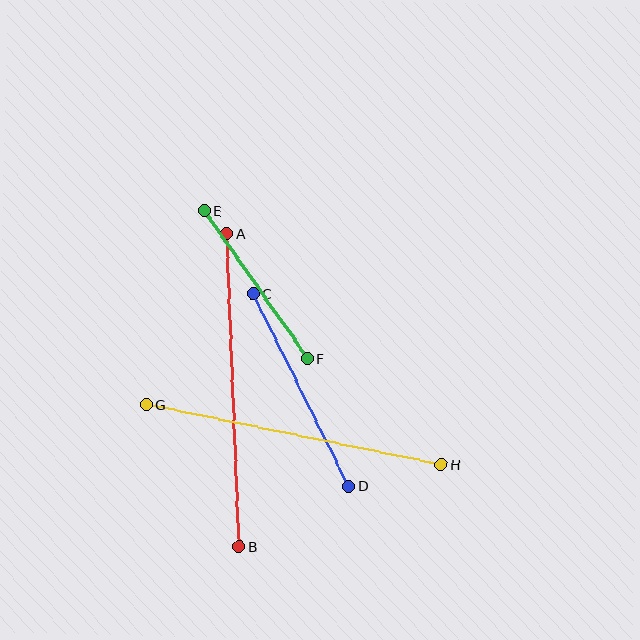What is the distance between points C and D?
The distance is approximately 215 pixels.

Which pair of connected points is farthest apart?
Points A and B are farthest apart.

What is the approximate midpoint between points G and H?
The midpoint is at approximately (294, 435) pixels.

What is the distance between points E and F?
The distance is approximately 180 pixels.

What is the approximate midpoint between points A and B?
The midpoint is at approximately (233, 390) pixels.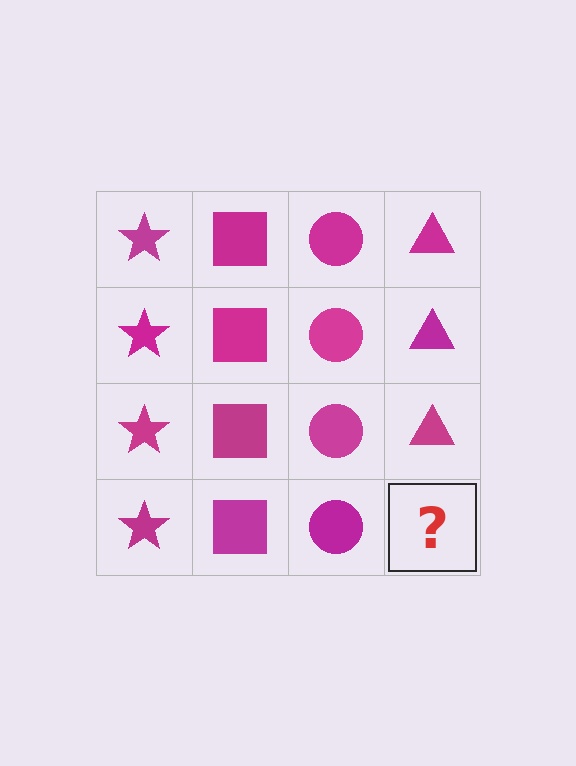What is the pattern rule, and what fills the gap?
The rule is that each column has a consistent shape. The gap should be filled with a magenta triangle.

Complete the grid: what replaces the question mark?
The question mark should be replaced with a magenta triangle.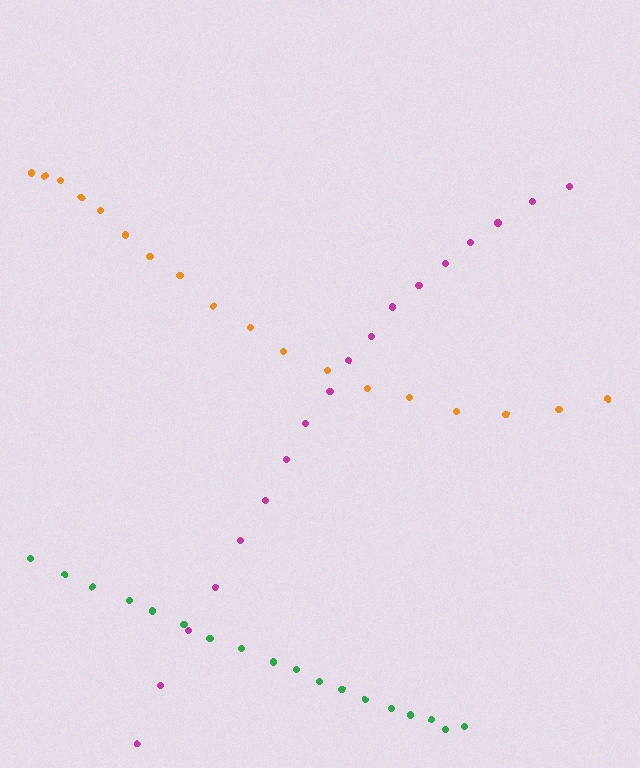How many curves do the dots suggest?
There are 3 distinct paths.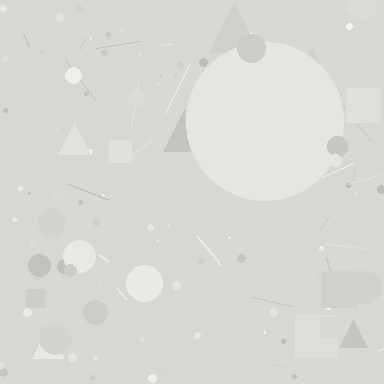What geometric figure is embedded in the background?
A circle is embedded in the background.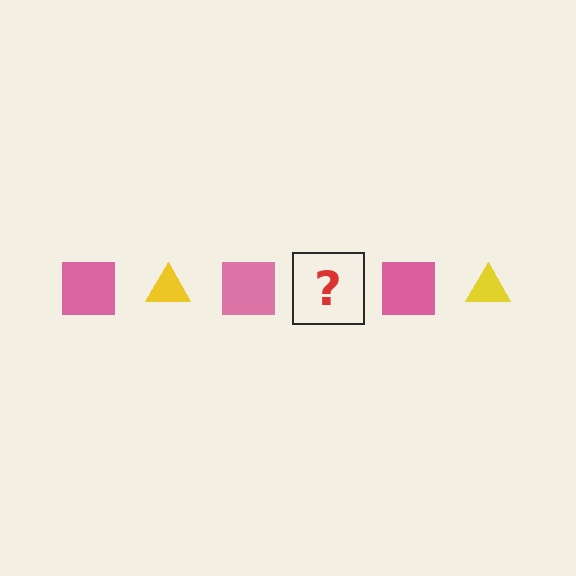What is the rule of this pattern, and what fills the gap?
The rule is that the pattern alternates between pink square and yellow triangle. The gap should be filled with a yellow triangle.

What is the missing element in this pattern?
The missing element is a yellow triangle.